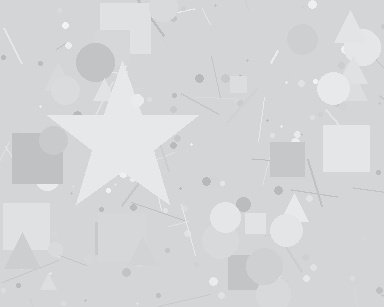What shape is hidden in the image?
A star is hidden in the image.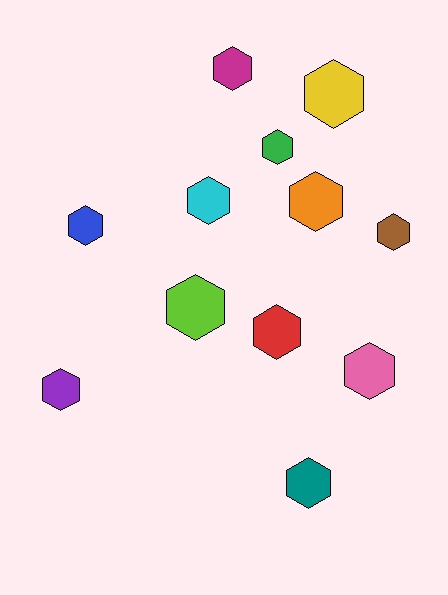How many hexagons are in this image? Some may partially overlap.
There are 12 hexagons.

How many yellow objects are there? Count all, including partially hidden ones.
There is 1 yellow object.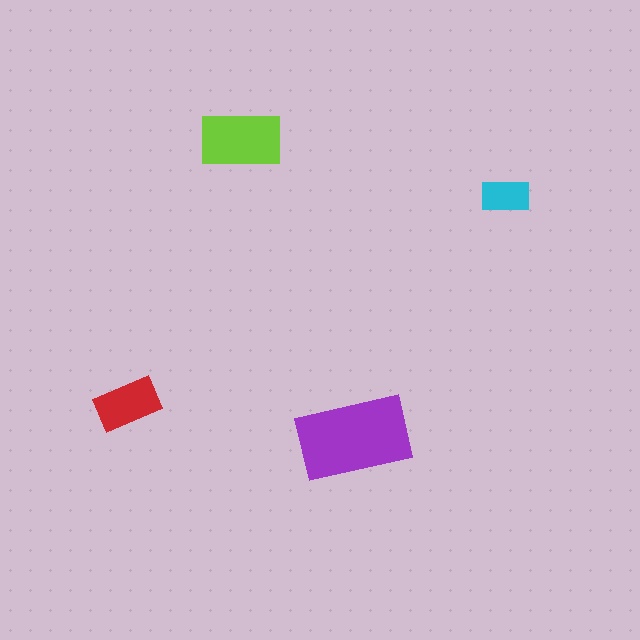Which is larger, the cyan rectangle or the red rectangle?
The red one.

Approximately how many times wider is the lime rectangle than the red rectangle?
About 1.5 times wider.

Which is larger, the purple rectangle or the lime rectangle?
The purple one.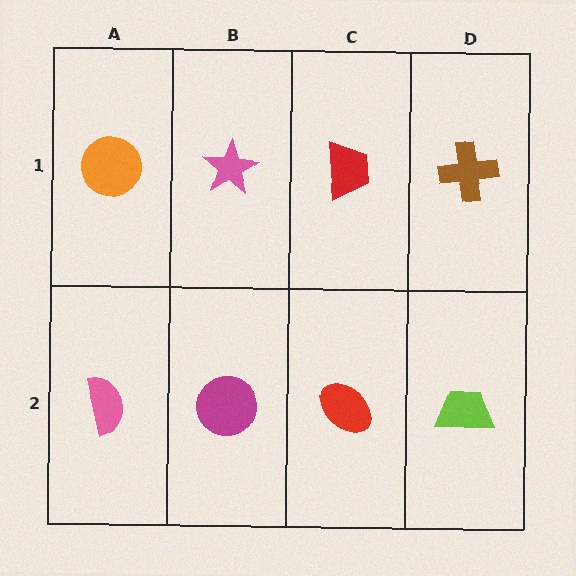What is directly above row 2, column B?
A pink star.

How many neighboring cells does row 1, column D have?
2.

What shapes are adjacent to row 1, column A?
A pink semicircle (row 2, column A), a pink star (row 1, column B).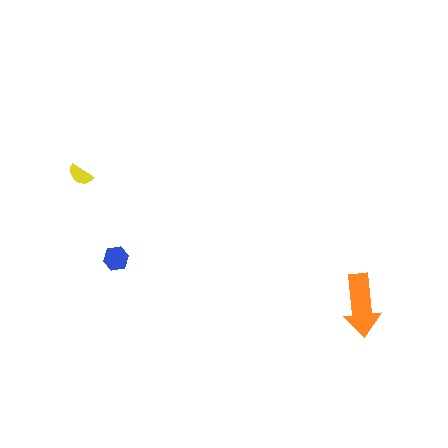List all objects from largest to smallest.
The orange arrow, the blue hexagon, the yellow semicircle.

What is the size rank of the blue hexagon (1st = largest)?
2nd.